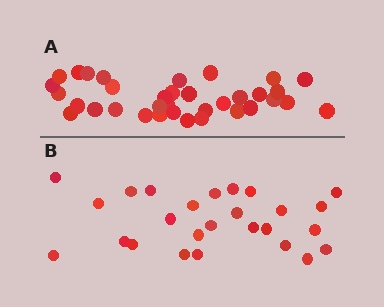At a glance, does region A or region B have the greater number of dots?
Region A (the top region) has more dots.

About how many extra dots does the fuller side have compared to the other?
Region A has roughly 8 or so more dots than region B.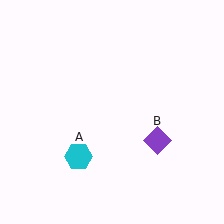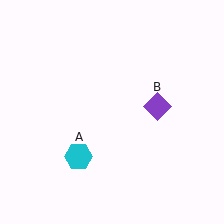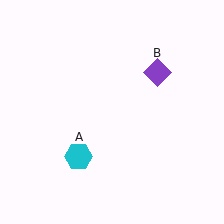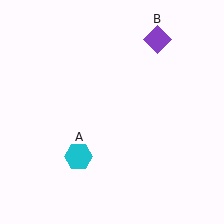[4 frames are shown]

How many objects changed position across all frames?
1 object changed position: purple diamond (object B).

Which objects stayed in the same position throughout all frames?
Cyan hexagon (object A) remained stationary.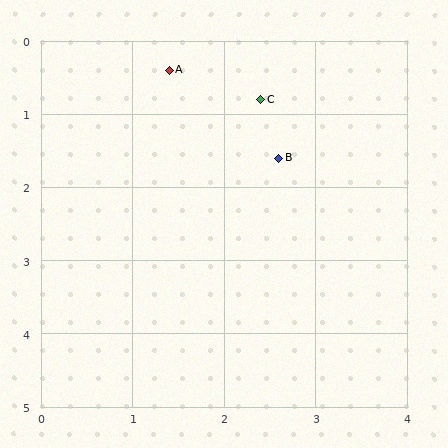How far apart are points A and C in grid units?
Points A and C are about 1.1 grid units apart.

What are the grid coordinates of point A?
Point A is at approximately (1.4, 0.4).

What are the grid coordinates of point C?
Point C is at approximately (2.4, 0.8).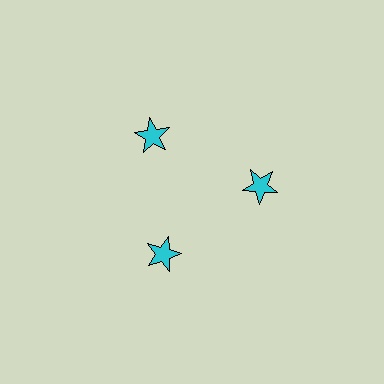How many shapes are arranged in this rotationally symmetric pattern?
There are 3 shapes, arranged in 3 groups of 1.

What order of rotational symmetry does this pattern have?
This pattern has 3-fold rotational symmetry.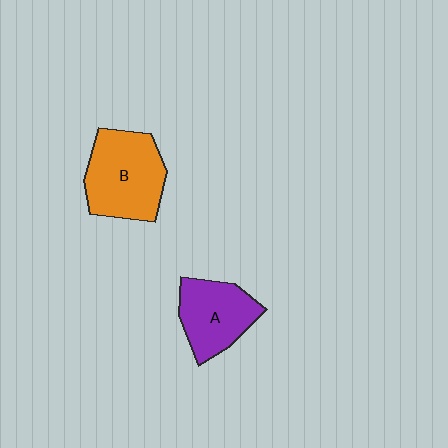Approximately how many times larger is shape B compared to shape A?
Approximately 1.3 times.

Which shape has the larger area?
Shape B (orange).